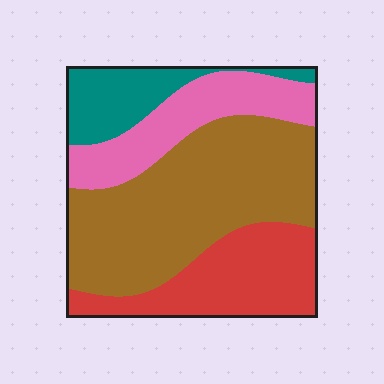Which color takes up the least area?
Teal, at roughly 15%.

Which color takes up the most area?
Brown, at roughly 45%.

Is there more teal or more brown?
Brown.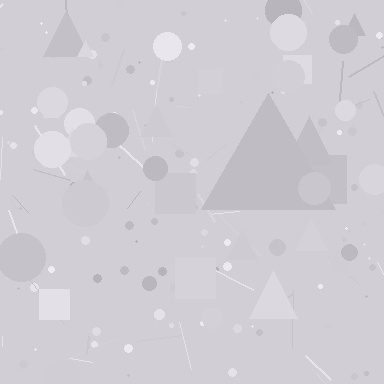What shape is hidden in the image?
A triangle is hidden in the image.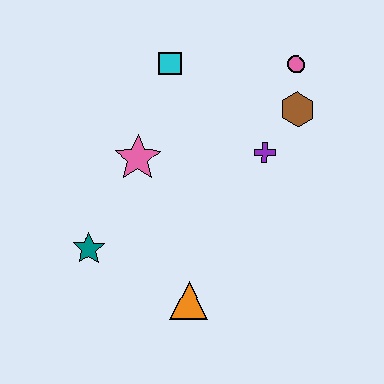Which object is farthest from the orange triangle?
The pink circle is farthest from the orange triangle.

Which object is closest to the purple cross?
The brown hexagon is closest to the purple cross.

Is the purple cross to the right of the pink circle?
No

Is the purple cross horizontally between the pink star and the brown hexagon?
Yes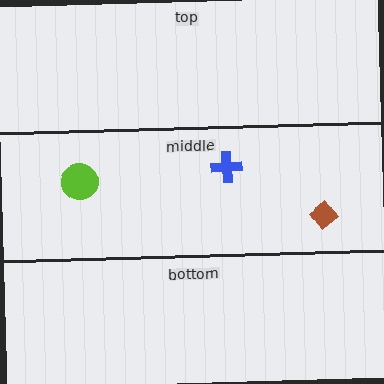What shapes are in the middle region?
The lime circle, the blue cross, the brown diamond.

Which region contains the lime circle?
The middle region.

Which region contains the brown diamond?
The middle region.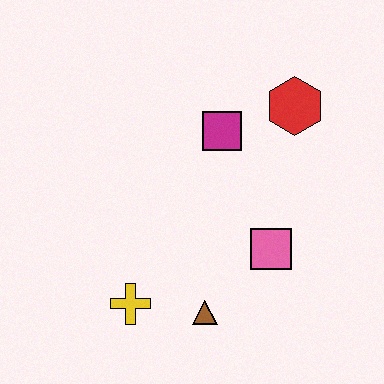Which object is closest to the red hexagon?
The magenta square is closest to the red hexagon.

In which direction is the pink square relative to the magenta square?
The pink square is below the magenta square.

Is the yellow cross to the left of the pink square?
Yes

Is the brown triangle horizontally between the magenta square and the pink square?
No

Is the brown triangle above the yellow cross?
No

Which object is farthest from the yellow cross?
The red hexagon is farthest from the yellow cross.